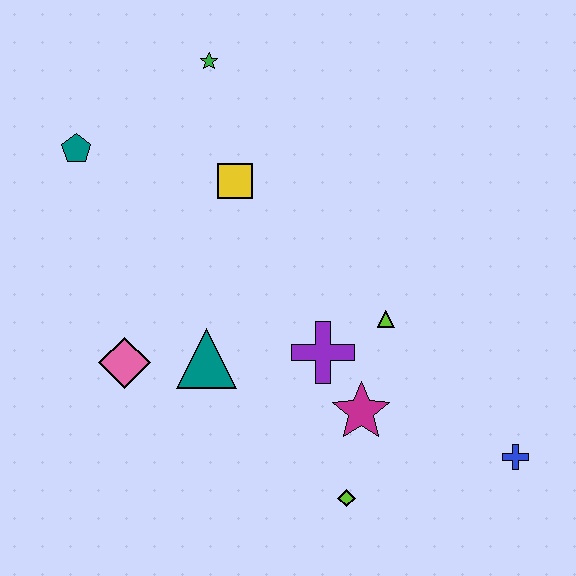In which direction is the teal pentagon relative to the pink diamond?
The teal pentagon is above the pink diamond.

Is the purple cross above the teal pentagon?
No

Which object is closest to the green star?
The yellow square is closest to the green star.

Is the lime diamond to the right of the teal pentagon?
Yes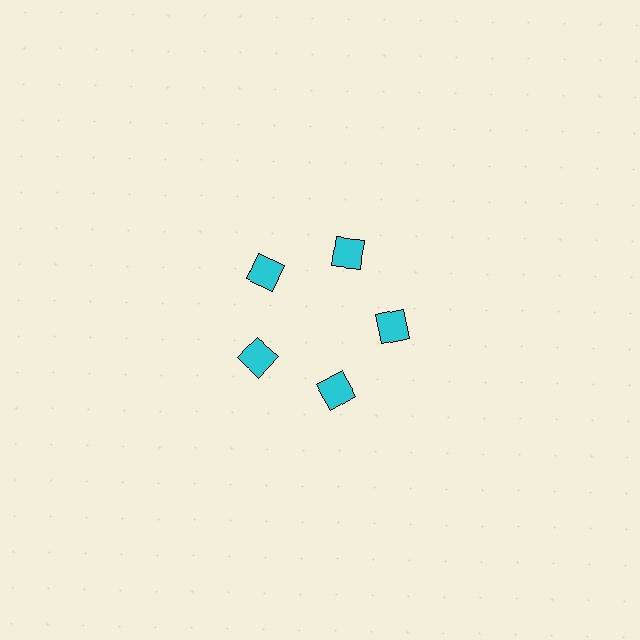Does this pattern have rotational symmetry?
Yes, this pattern has 5-fold rotational symmetry. It looks the same after rotating 72 degrees around the center.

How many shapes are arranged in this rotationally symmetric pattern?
There are 5 shapes, arranged in 5 groups of 1.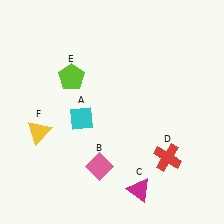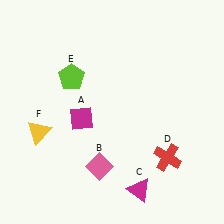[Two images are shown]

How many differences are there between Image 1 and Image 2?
There is 1 difference between the two images.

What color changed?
The diamond (A) changed from cyan in Image 1 to magenta in Image 2.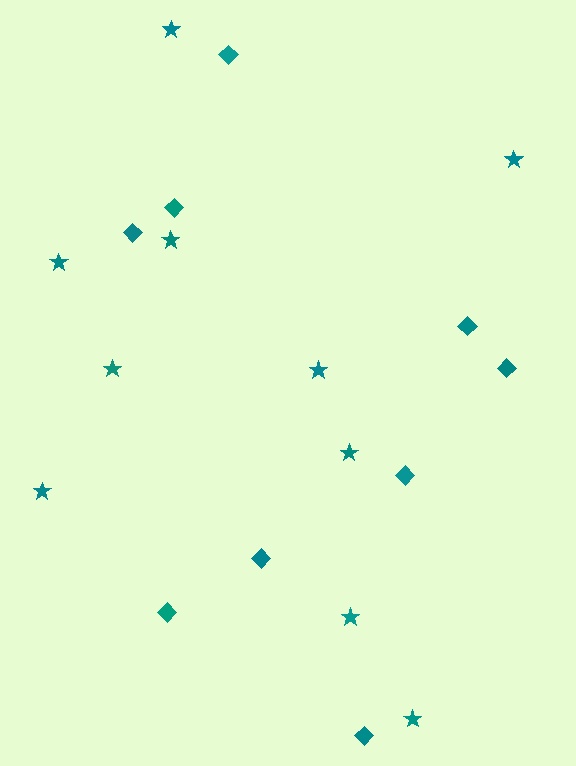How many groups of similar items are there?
There are 2 groups: one group of stars (10) and one group of diamonds (9).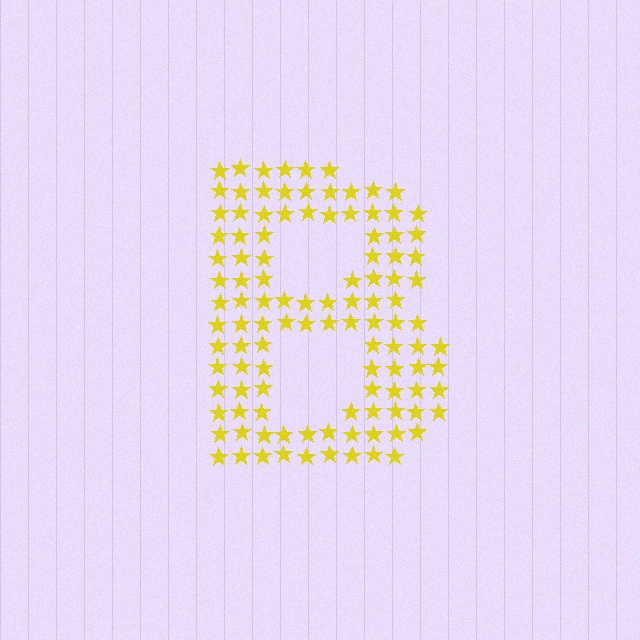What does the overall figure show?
The overall figure shows the letter B.